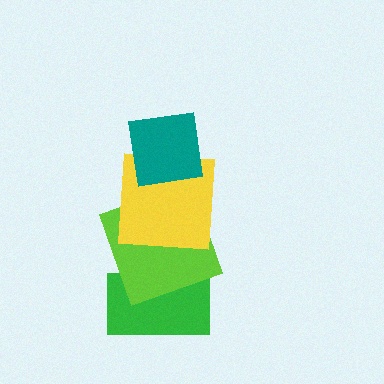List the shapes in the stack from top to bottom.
From top to bottom: the teal square, the yellow square, the lime square, the green rectangle.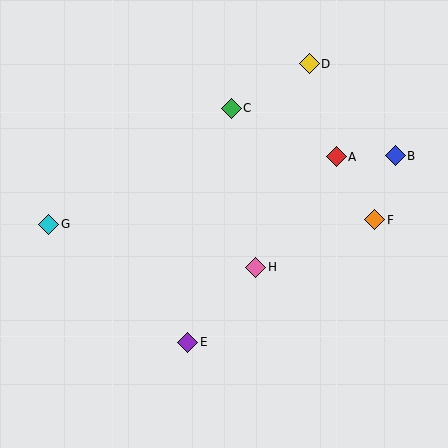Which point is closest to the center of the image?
Point H at (256, 267) is closest to the center.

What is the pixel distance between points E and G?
The distance between E and G is 182 pixels.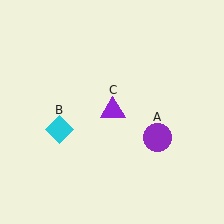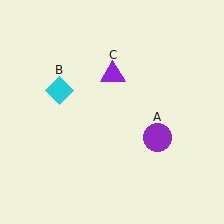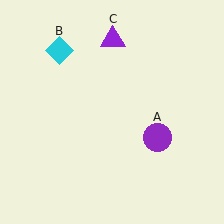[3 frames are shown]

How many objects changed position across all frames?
2 objects changed position: cyan diamond (object B), purple triangle (object C).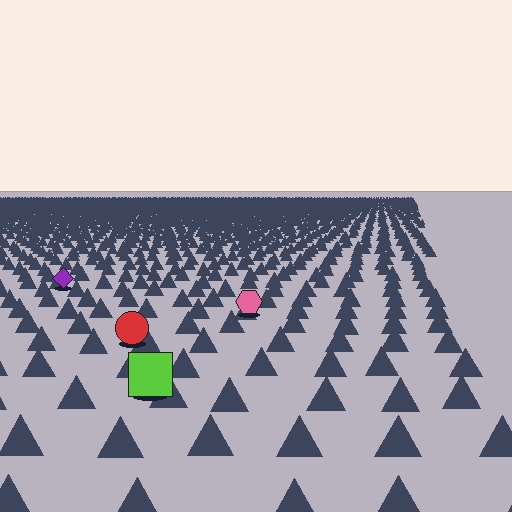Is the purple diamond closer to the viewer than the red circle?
No. The red circle is closer — you can tell from the texture gradient: the ground texture is coarser near it.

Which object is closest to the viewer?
The lime square is closest. The texture marks near it are larger and more spread out.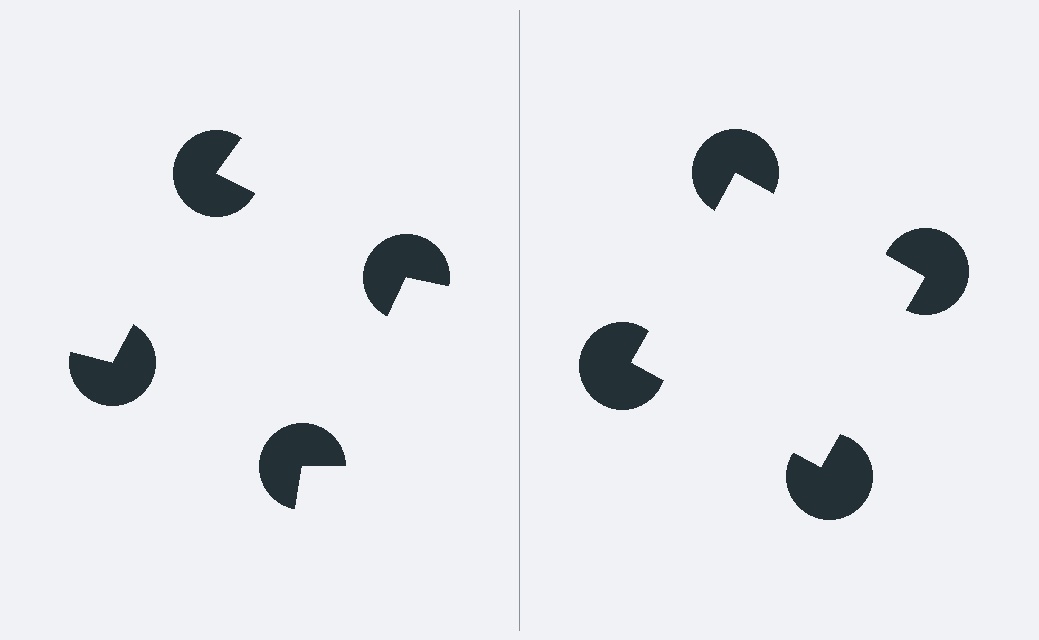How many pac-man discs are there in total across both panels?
8 — 4 on each side.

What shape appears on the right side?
An illusory square.